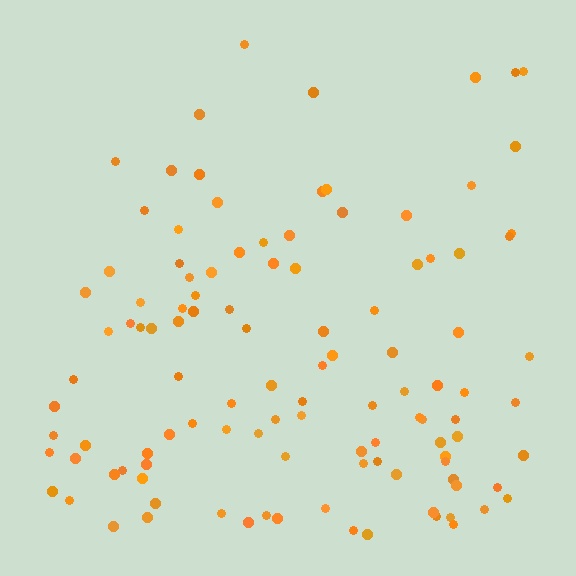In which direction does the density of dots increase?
From top to bottom, with the bottom side densest.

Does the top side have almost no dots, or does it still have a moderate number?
Still a moderate number, just noticeably fewer than the bottom.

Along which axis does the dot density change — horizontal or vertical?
Vertical.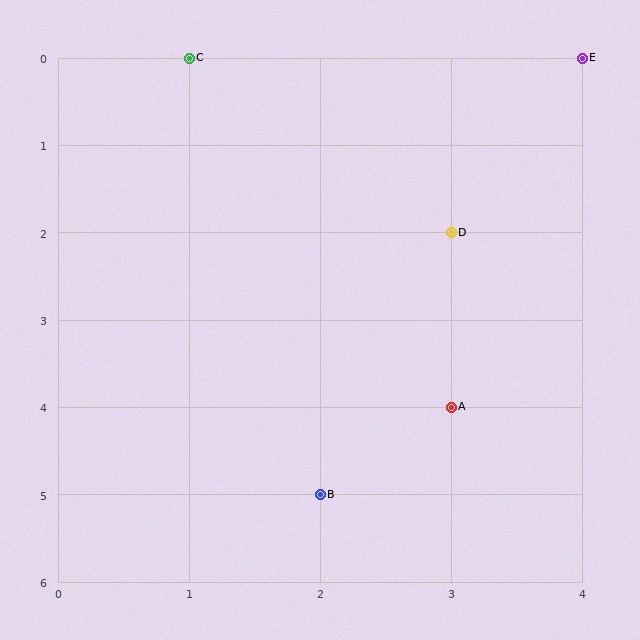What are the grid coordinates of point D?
Point D is at grid coordinates (3, 2).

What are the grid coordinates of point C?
Point C is at grid coordinates (1, 0).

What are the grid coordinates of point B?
Point B is at grid coordinates (2, 5).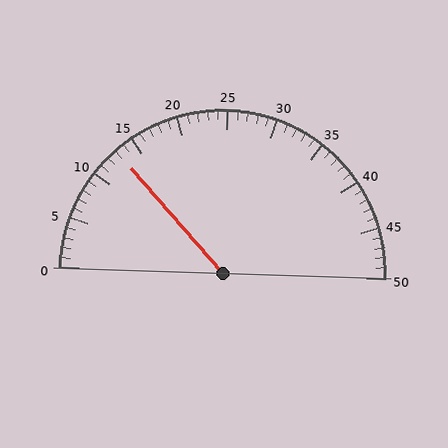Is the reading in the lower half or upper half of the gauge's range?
The reading is in the lower half of the range (0 to 50).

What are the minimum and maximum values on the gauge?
The gauge ranges from 0 to 50.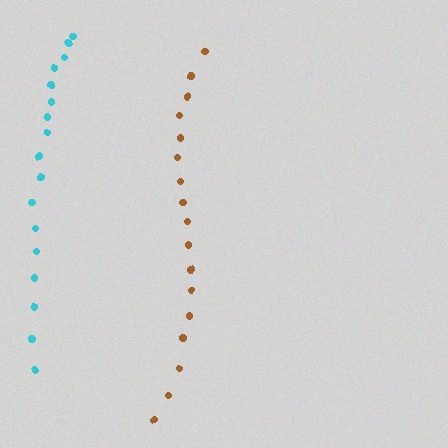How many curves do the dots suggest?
There are 2 distinct paths.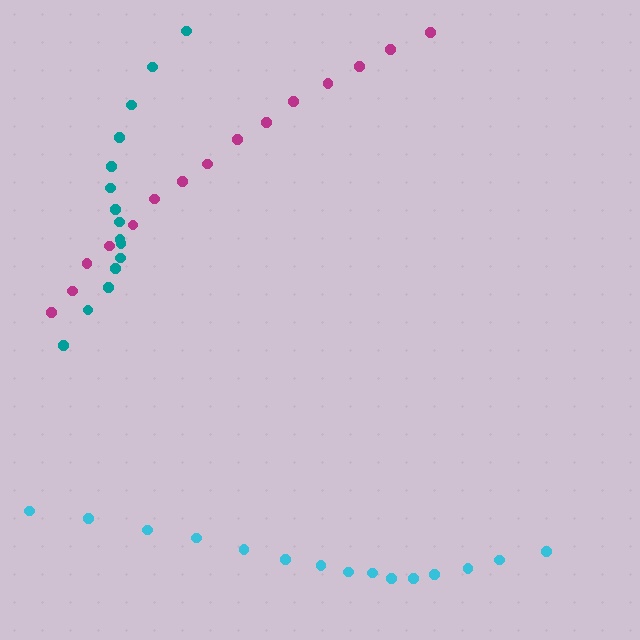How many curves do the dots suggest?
There are 3 distinct paths.